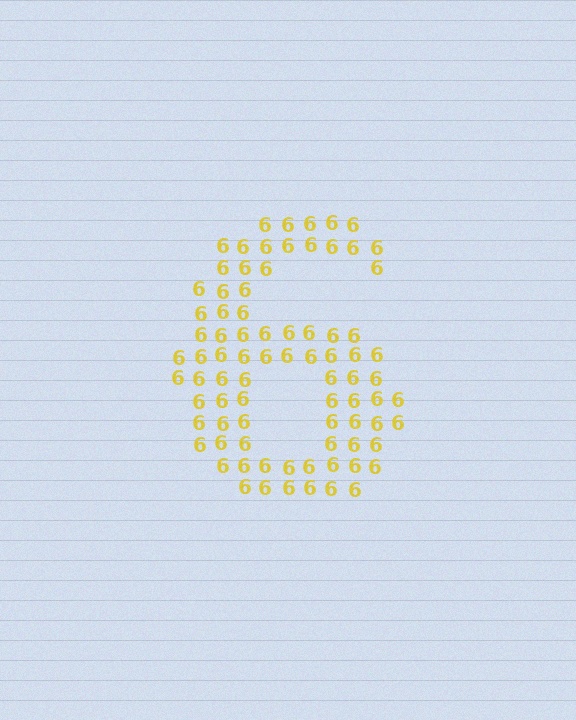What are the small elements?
The small elements are digit 6's.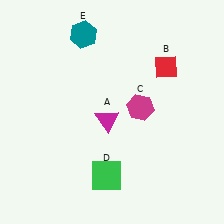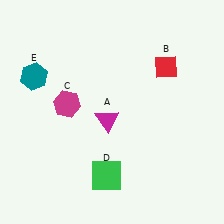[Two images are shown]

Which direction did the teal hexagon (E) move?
The teal hexagon (E) moved left.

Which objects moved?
The objects that moved are: the magenta hexagon (C), the teal hexagon (E).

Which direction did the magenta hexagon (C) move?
The magenta hexagon (C) moved left.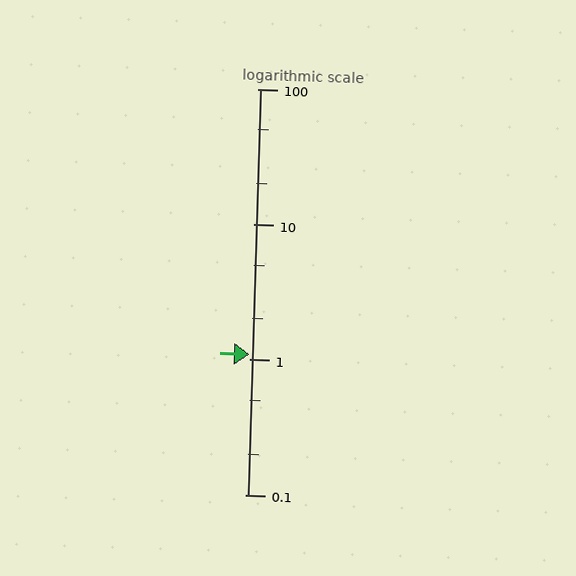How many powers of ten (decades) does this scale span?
The scale spans 3 decades, from 0.1 to 100.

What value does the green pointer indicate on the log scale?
The pointer indicates approximately 1.1.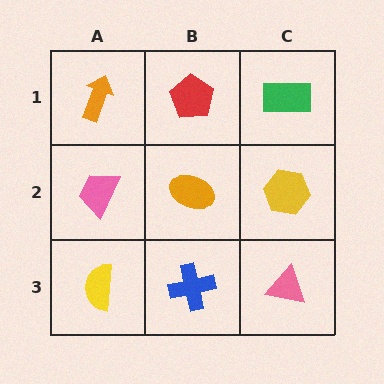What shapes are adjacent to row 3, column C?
A yellow hexagon (row 2, column C), a blue cross (row 3, column B).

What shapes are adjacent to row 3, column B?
An orange ellipse (row 2, column B), a yellow semicircle (row 3, column A), a pink triangle (row 3, column C).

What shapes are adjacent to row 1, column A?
A pink trapezoid (row 2, column A), a red pentagon (row 1, column B).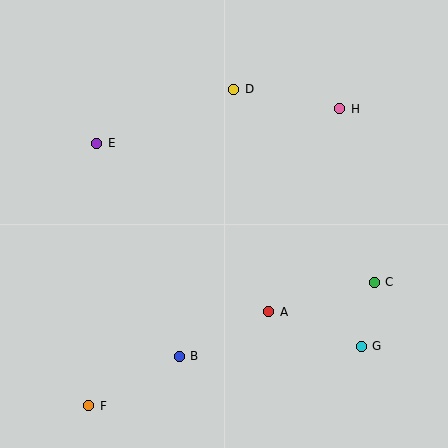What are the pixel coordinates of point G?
Point G is at (361, 346).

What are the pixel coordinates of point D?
Point D is at (234, 89).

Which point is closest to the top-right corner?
Point H is closest to the top-right corner.